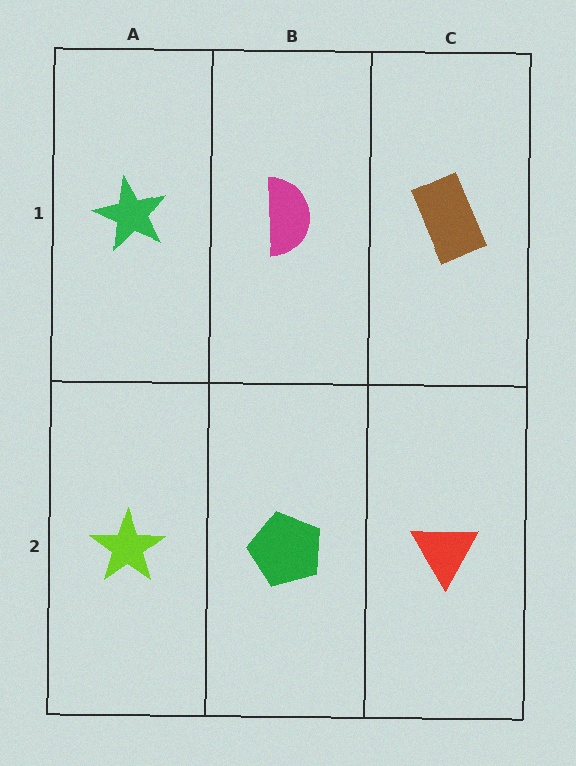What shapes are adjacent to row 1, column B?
A green pentagon (row 2, column B), a green star (row 1, column A), a brown rectangle (row 1, column C).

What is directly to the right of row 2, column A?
A green pentagon.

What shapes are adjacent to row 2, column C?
A brown rectangle (row 1, column C), a green pentagon (row 2, column B).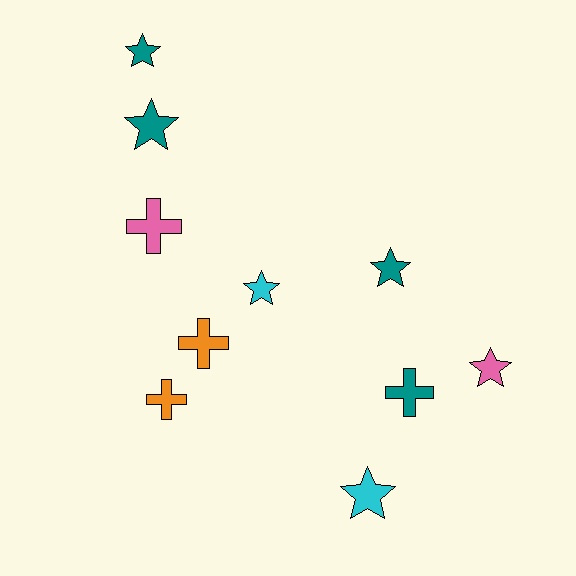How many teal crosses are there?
There is 1 teal cross.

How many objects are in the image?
There are 10 objects.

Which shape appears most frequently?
Star, with 6 objects.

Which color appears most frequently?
Teal, with 4 objects.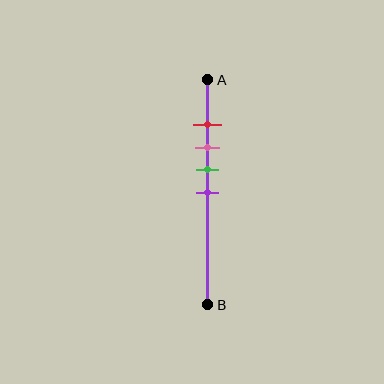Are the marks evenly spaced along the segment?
Yes, the marks are approximately evenly spaced.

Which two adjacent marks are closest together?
The red and pink marks are the closest adjacent pair.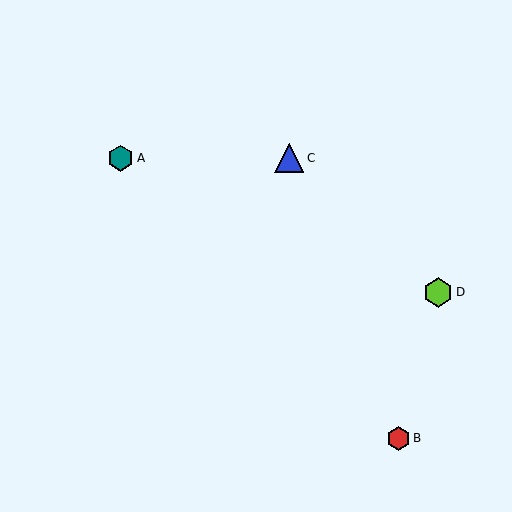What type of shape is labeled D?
Shape D is a lime hexagon.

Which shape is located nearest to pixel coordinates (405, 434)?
The red hexagon (labeled B) at (398, 438) is nearest to that location.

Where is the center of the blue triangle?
The center of the blue triangle is at (289, 158).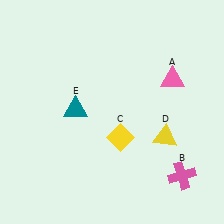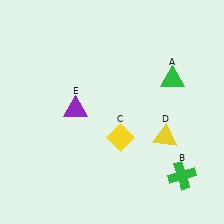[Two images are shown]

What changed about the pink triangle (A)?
In Image 1, A is pink. In Image 2, it changed to green.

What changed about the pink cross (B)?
In Image 1, B is pink. In Image 2, it changed to green.